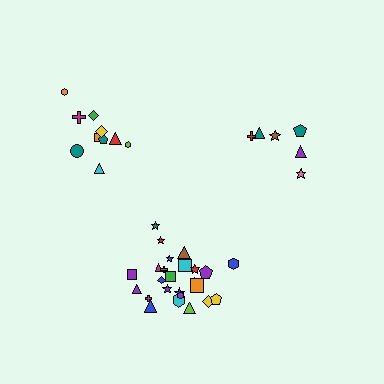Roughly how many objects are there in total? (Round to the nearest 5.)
Roughly 40 objects in total.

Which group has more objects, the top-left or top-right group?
The top-left group.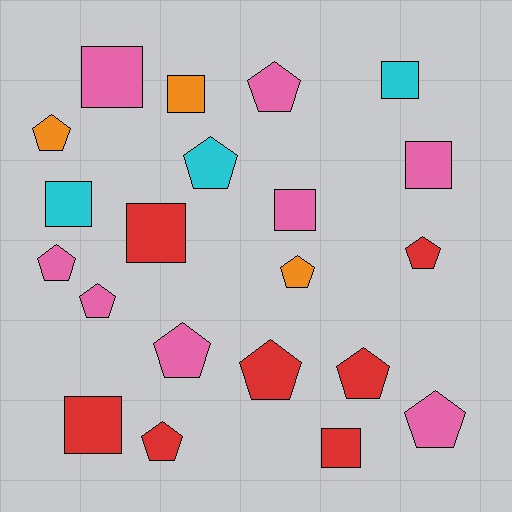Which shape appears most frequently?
Pentagon, with 12 objects.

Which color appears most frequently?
Pink, with 8 objects.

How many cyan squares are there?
There are 2 cyan squares.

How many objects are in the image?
There are 21 objects.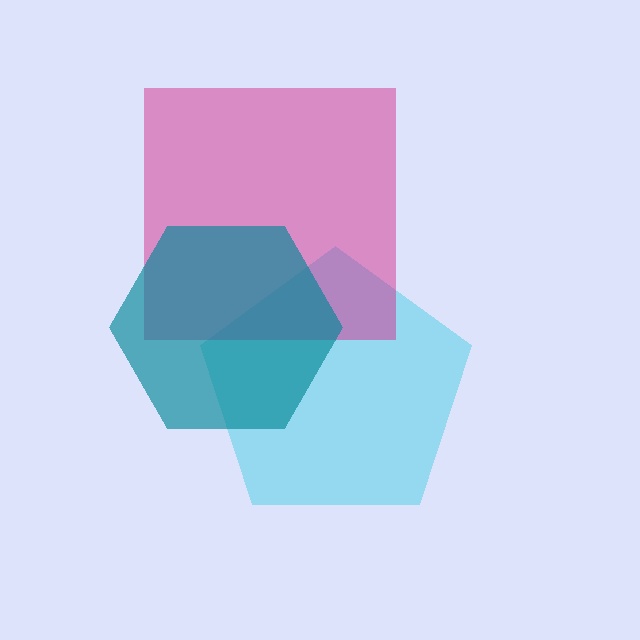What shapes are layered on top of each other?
The layered shapes are: a cyan pentagon, a magenta square, a teal hexagon.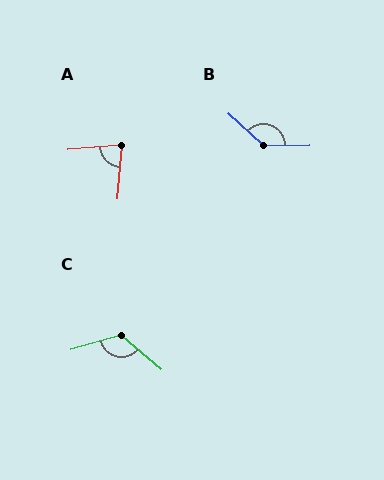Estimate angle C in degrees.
Approximately 123 degrees.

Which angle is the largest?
B, at approximately 137 degrees.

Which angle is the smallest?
A, at approximately 80 degrees.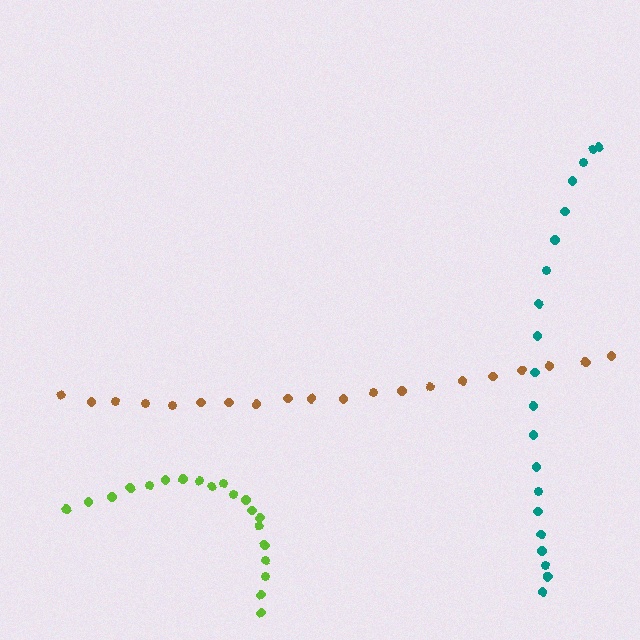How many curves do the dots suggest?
There are 3 distinct paths.